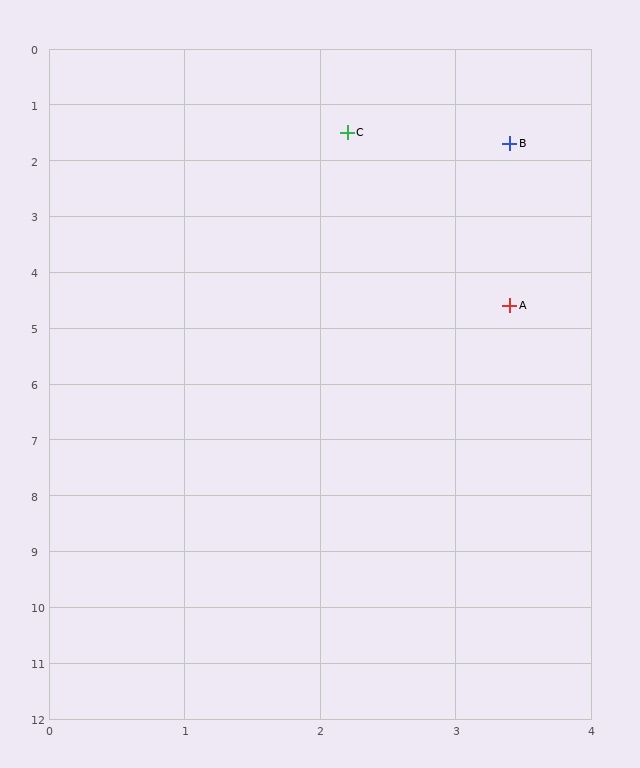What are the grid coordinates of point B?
Point B is at approximately (3.4, 1.7).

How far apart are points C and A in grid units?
Points C and A are about 3.3 grid units apart.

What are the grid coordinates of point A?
Point A is at approximately (3.4, 4.6).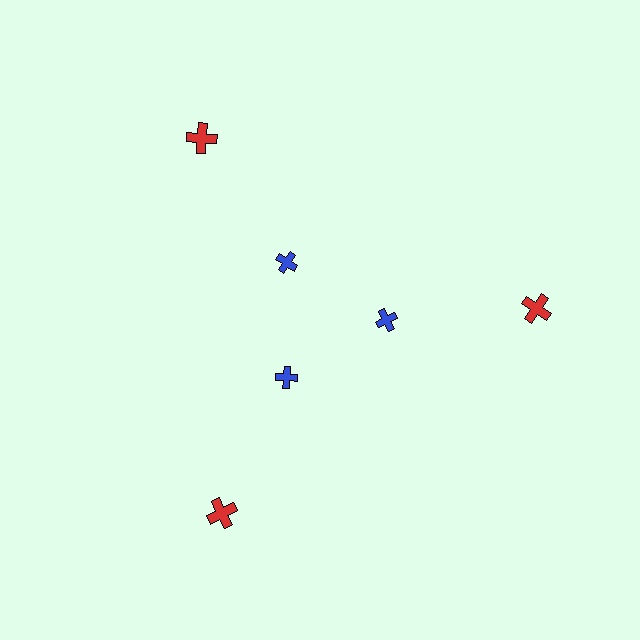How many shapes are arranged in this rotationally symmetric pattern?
There are 6 shapes, arranged in 3 groups of 2.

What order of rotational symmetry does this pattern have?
This pattern has 3-fold rotational symmetry.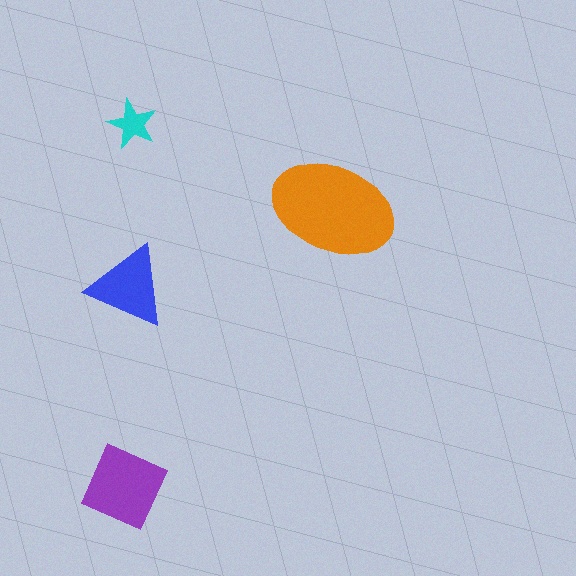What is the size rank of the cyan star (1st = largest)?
4th.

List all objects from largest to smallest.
The orange ellipse, the purple diamond, the blue triangle, the cyan star.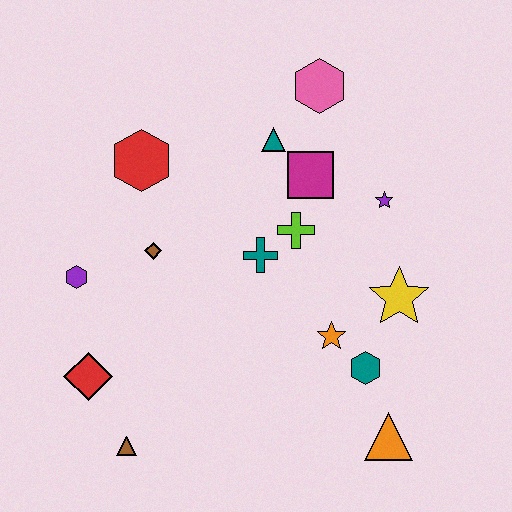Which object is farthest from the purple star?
The brown triangle is farthest from the purple star.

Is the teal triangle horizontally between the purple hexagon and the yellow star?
Yes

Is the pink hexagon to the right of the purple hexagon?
Yes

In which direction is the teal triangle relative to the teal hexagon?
The teal triangle is above the teal hexagon.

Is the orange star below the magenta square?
Yes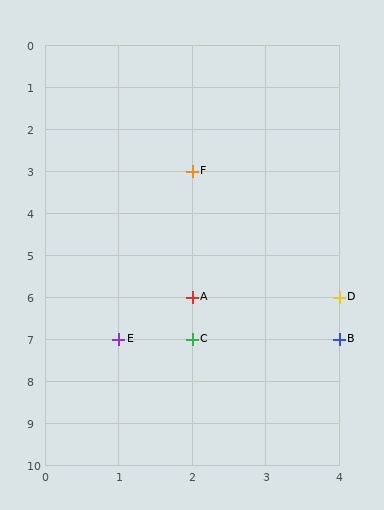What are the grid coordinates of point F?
Point F is at grid coordinates (2, 3).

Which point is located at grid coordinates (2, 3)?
Point F is at (2, 3).